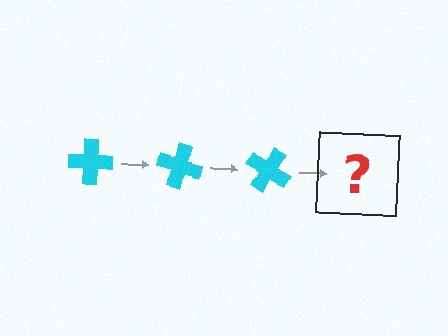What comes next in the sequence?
The next element should be a cyan cross rotated 45 degrees.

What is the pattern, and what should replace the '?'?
The pattern is that the cross rotates 15 degrees each step. The '?' should be a cyan cross rotated 45 degrees.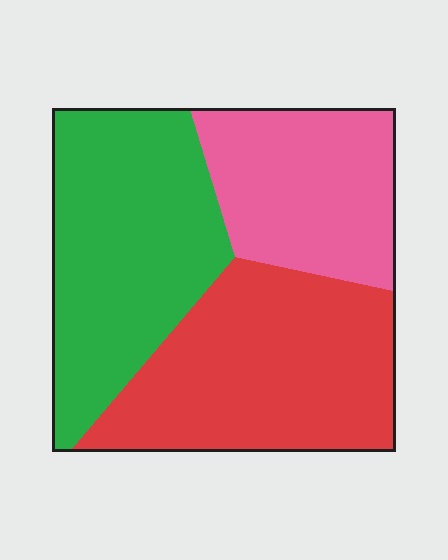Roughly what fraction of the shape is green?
Green covers roughly 35% of the shape.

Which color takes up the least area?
Pink, at roughly 25%.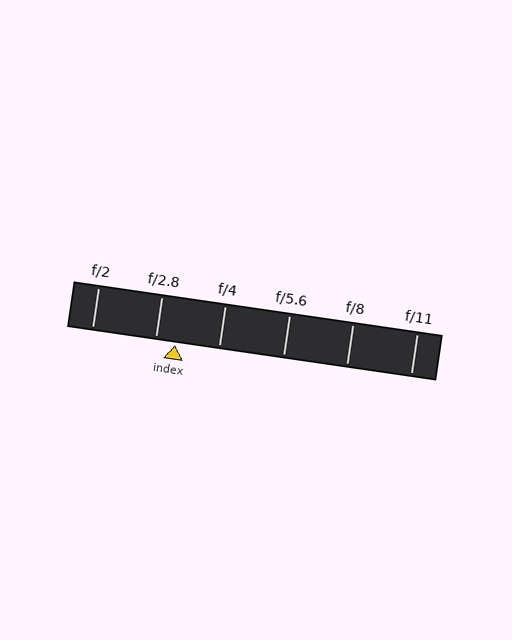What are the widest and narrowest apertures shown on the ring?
The widest aperture shown is f/2 and the narrowest is f/11.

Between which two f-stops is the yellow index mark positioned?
The index mark is between f/2.8 and f/4.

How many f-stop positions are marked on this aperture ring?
There are 6 f-stop positions marked.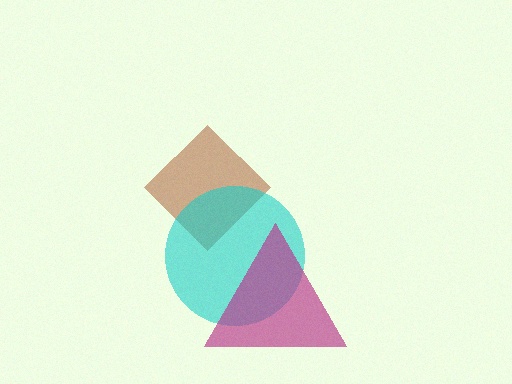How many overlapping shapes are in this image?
There are 3 overlapping shapes in the image.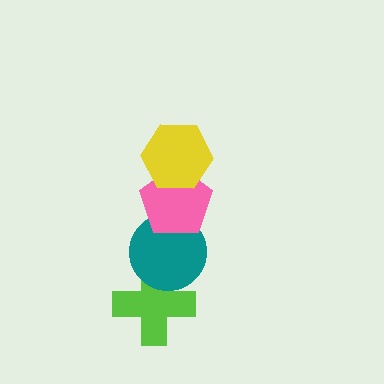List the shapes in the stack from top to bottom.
From top to bottom: the yellow hexagon, the pink pentagon, the teal circle, the lime cross.